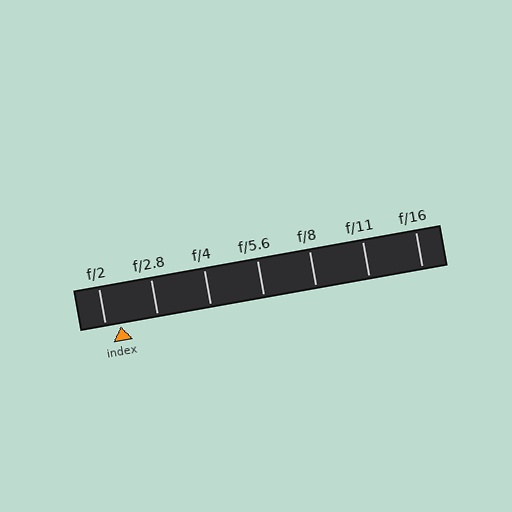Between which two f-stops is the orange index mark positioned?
The index mark is between f/2 and f/2.8.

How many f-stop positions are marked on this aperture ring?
There are 7 f-stop positions marked.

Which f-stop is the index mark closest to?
The index mark is closest to f/2.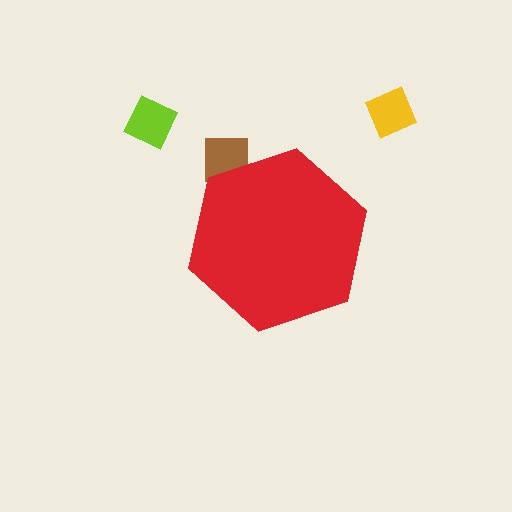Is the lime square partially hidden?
No, the lime square is fully visible.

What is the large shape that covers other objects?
A red hexagon.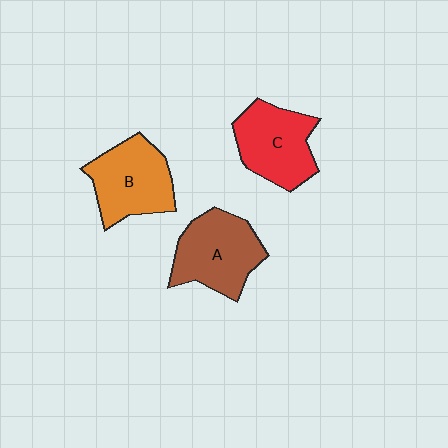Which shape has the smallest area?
Shape C (red).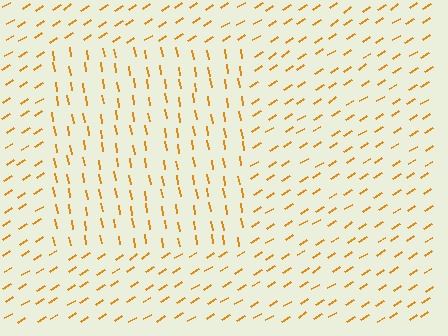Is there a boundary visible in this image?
Yes, there is a texture boundary formed by a change in line orientation.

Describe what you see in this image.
The image is filled with small orange line segments. A rectangle region in the image has lines oriented differently from the surrounding lines, creating a visible texture boundary.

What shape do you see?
I see a rectangle.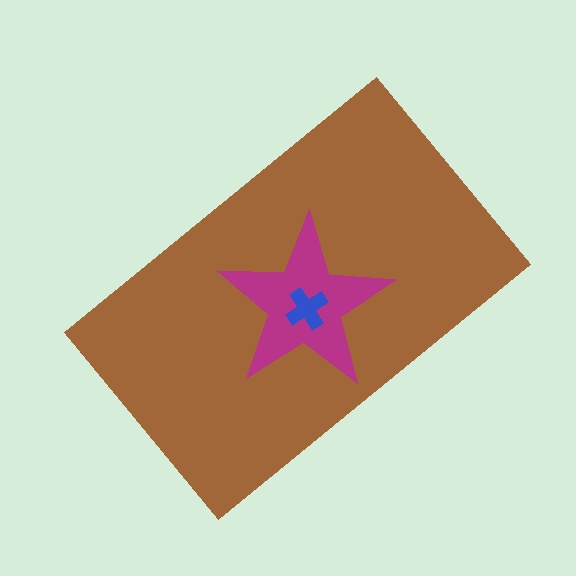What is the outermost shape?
The brown rectangle.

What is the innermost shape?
The blue cross.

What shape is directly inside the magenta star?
The blue cross.